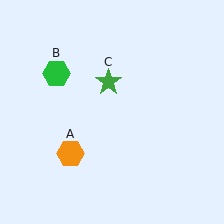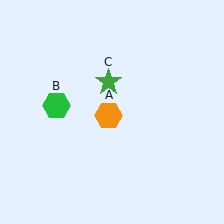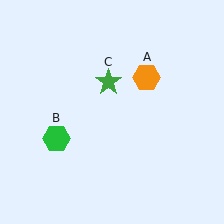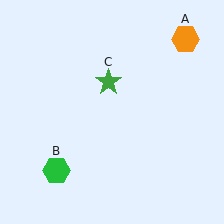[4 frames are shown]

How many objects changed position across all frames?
2 objects changed position: orange hexagon (object A), green hexagon (object B).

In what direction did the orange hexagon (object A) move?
The orange hexagon (object A) moved up and to the right.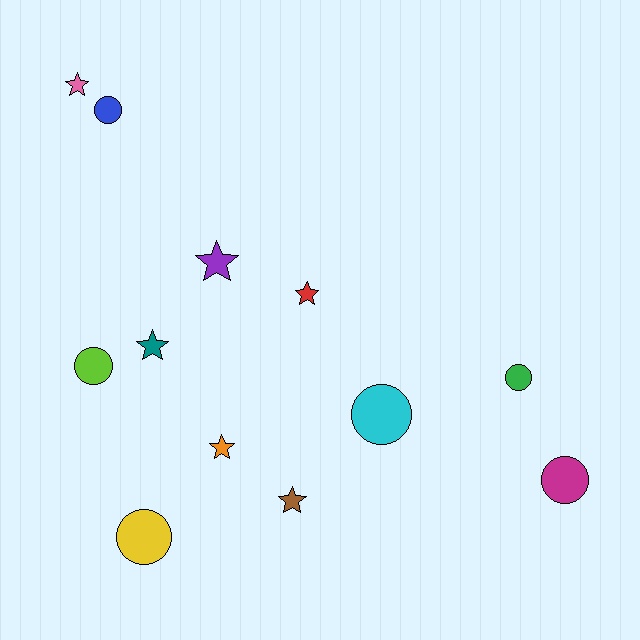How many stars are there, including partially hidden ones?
There are 6 stars.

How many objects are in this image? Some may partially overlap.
There are 12 objects.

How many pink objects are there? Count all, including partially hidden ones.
There is 1 pink object.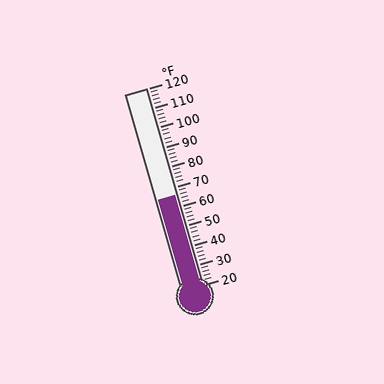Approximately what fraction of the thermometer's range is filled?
The thermometer is filled to approximately 45% of its range.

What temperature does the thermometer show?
The thermometer shows approximately 66°F.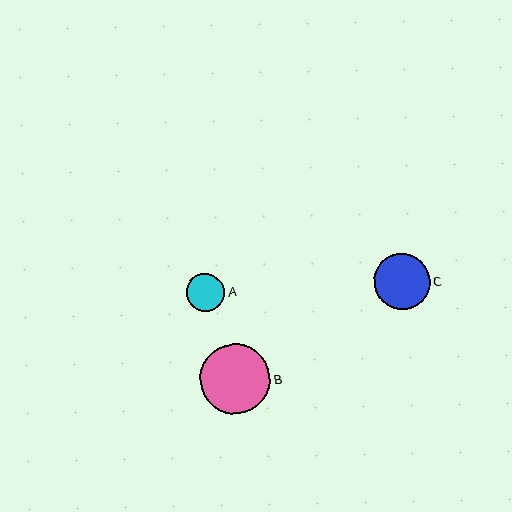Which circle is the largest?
Circle B is the largest with a size of approximately 70 pixels.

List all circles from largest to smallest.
From largest to smallest: B, C, A.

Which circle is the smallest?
Circle A is the smallest with a size of approximately 38 pixels.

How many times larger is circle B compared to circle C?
Circle B is approximately 1.2 times the size of circle C.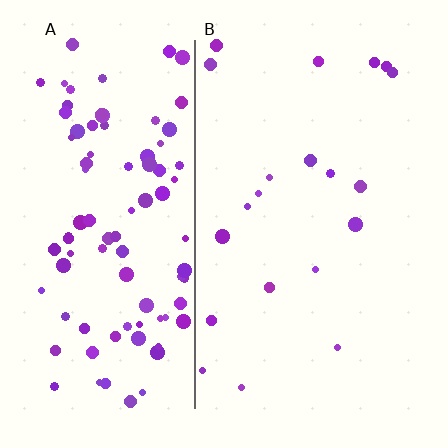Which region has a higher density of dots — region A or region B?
A (the left).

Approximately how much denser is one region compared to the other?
Approximately 4.7× — region A over region B.